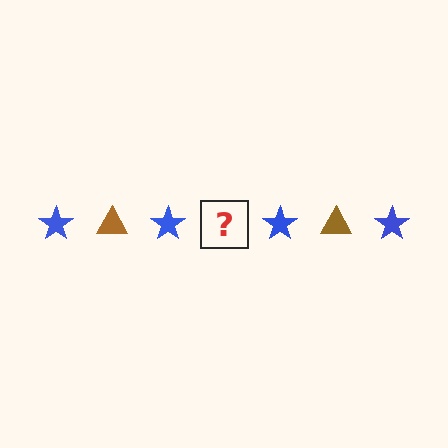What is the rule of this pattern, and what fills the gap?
The rule is that the pattern alternates between blue star and brown triangle. The gap should be filled with a brown triangle.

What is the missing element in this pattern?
The missing element is a brown triangle.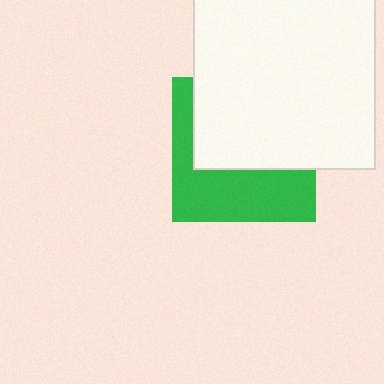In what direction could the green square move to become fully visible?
The green square could move down. That would shift it out from behind the white rectangle entirely.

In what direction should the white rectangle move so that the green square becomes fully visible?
The white rectangle should move up. That is the shortest direction to clear the overlap and leave the green square fully visible.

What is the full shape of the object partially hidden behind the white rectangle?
The partially hidden object is a green square.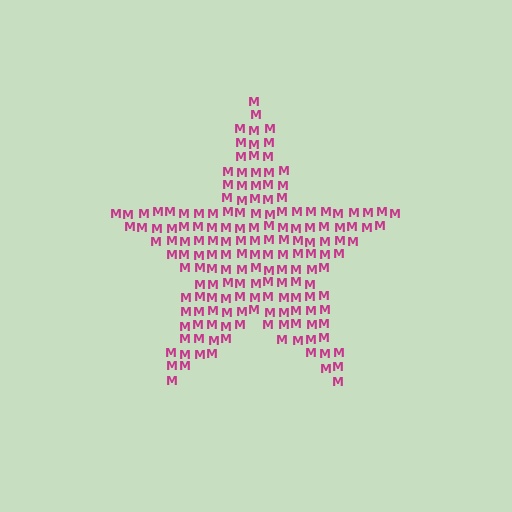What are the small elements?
The small elements are letter M's.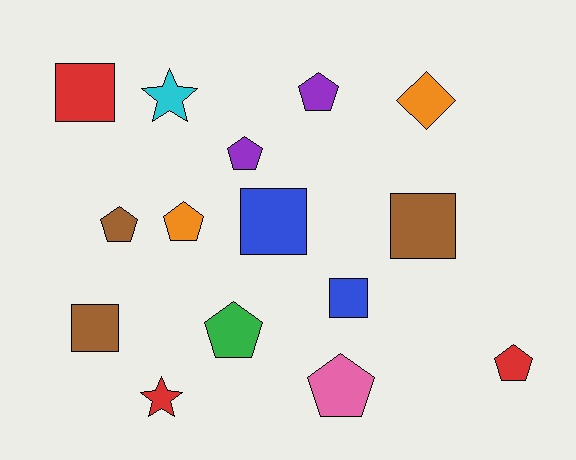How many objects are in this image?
There are 15 objects.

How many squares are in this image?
There are 5 squares.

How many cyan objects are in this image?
There is 1 cyan object.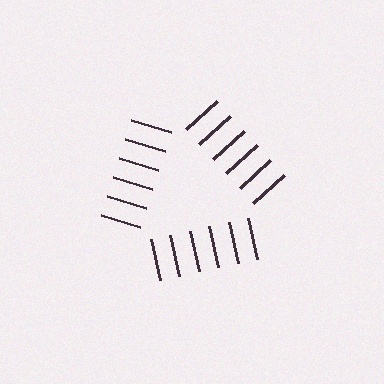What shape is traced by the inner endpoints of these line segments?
An illusory triangle — the line segments terminate on its edges but no continuous stroke is drawn.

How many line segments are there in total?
18 — 6 along each of the 3 edges.